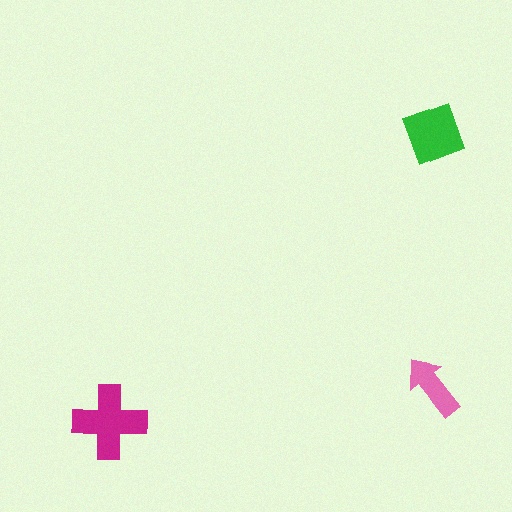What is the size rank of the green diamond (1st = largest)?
2nd.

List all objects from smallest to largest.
The pink arrow, the green diamond, the magenta cross.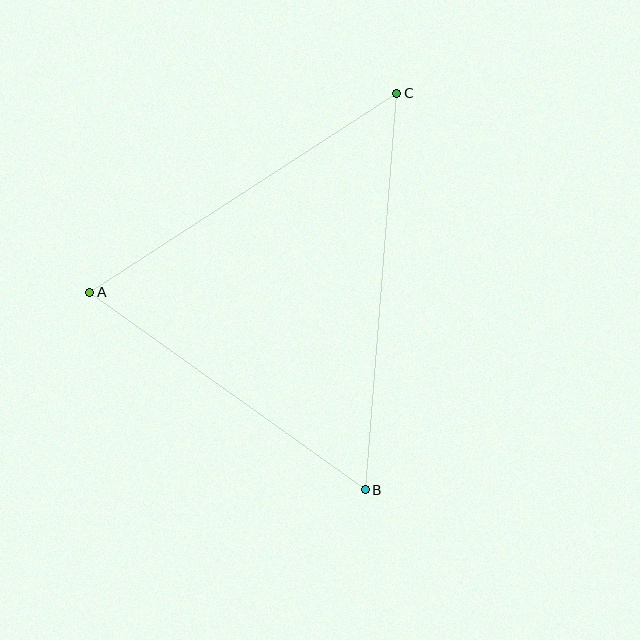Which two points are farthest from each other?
Points B and C are farthest from each other.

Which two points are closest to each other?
Points A and B are closest to each other.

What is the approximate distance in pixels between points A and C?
The distance between A and C is approximately 366 pixels.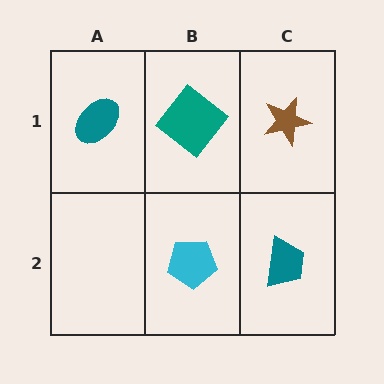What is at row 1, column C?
A brown star.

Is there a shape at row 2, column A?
No, that cell is empty.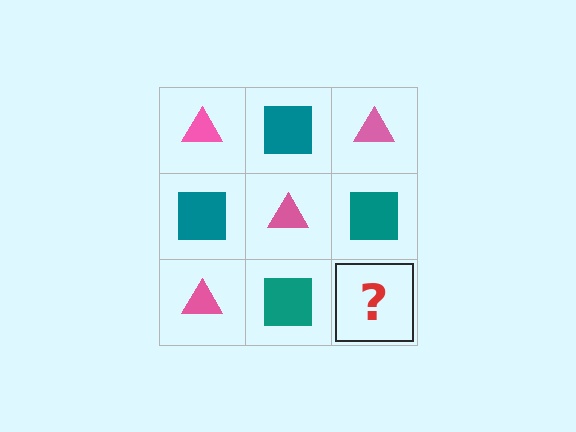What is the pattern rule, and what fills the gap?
The rule is that it alternates pink triangle and teal square in a checkerboard pattern. The gap should be filled with a pink triangle.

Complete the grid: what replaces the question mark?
The question mark should be replaced with a pink triangle.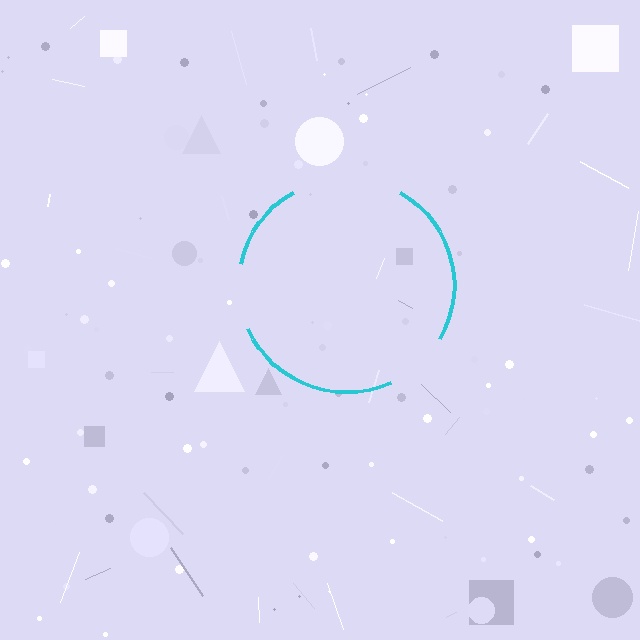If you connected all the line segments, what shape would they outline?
They would outline a circle.